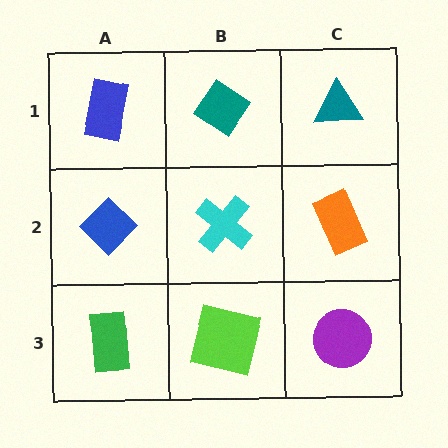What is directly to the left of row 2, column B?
A blue diamond.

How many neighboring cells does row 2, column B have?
4.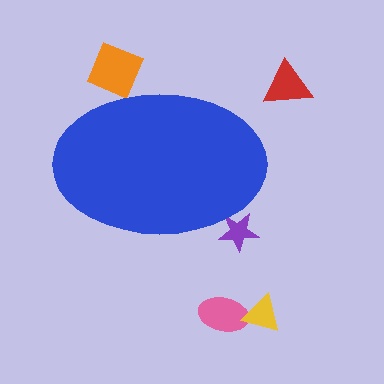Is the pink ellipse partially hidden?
No, the pink ellipse is fully visible.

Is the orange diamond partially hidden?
Yes, the orange diamond is partially hidden behind the blue ellipse.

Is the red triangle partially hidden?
No, the red triangle is fully visible.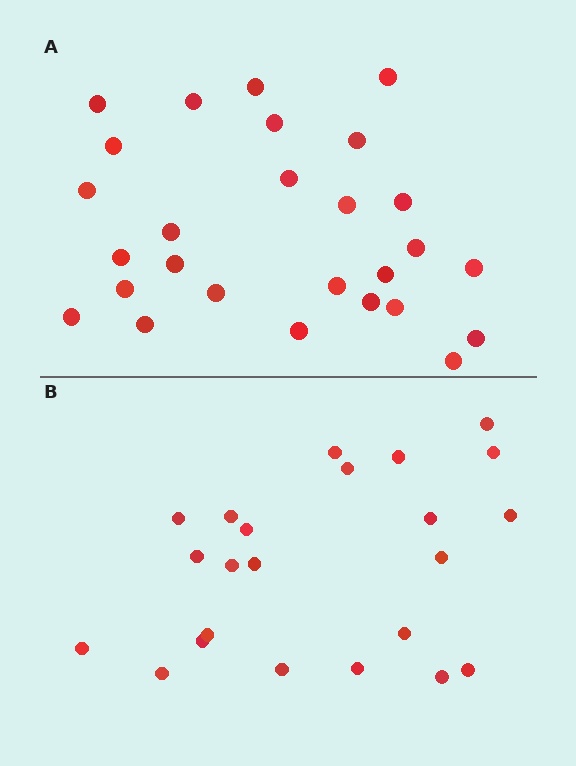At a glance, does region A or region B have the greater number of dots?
Region A (the top region) has more dots.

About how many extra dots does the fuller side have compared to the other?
Region A has about 4 more dots than region B.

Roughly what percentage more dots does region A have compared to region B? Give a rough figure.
About 15% more.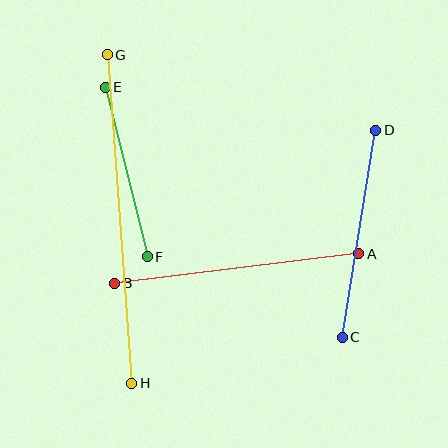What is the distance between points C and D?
The distance is approximately 209 pixels.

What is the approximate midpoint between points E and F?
The midpoint is at approximately (126, 172) pixels.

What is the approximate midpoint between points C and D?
The midpoint is at approximately (359, 234) pixels.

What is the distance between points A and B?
The distance is approximately 246 pixels.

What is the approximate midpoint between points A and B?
The midpoint is at approximately (237, 268) pixels.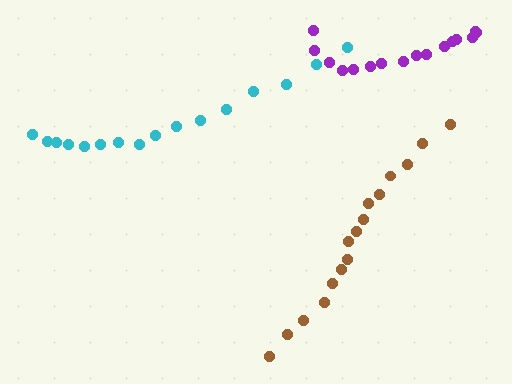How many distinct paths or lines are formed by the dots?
There are 3 distinct paths.